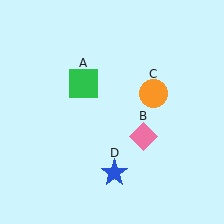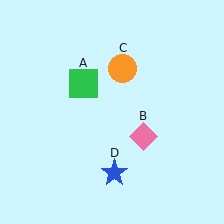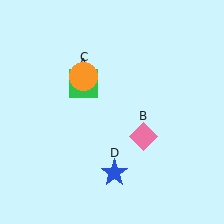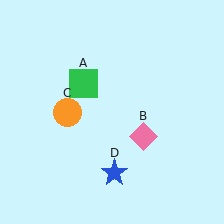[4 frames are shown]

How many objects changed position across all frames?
1 object changed position: orange circle (object C).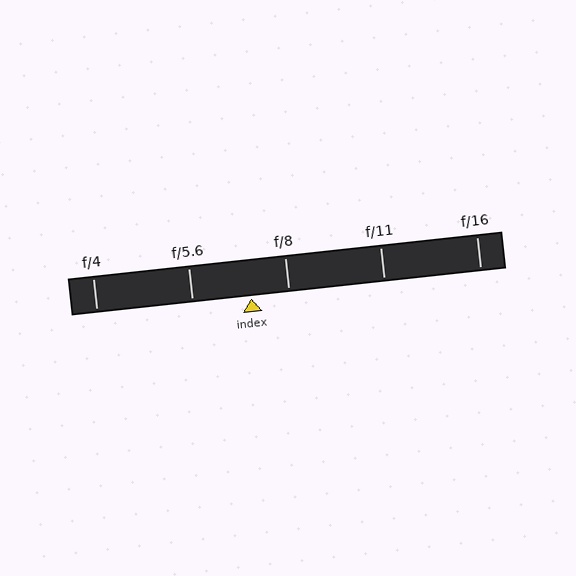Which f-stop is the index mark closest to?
The index mark is closest to f/8.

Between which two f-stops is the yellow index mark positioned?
The index mark is between f/5.6 and f/8.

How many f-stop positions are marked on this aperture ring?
There are 5 f-stop positions marked.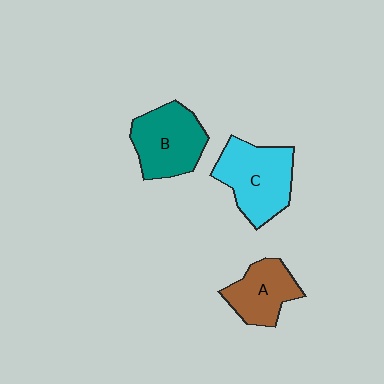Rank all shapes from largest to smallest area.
From largest to smallest: C (cyan), B (teal), A (brown).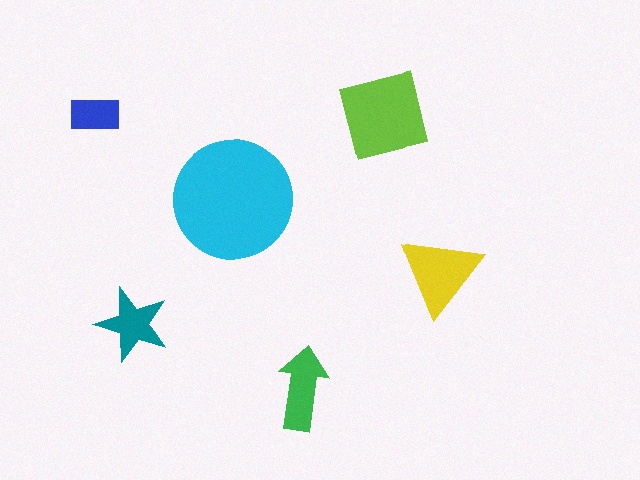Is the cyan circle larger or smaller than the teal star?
Larger.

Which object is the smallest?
The blue rectangle.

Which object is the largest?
The cyan circle.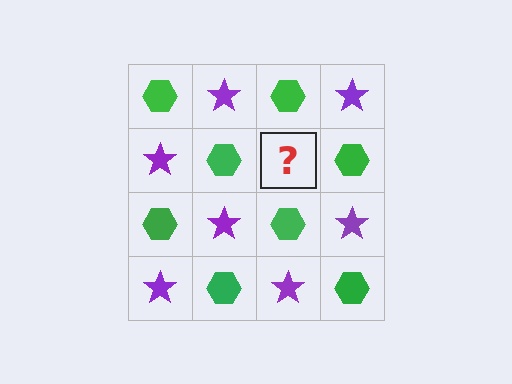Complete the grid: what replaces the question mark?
The question mark should be replaced with a purple star.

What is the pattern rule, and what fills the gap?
The rule is that it alternates green hexagon and purple star in a checkerboard pattern. The gap should be filled with a purple star.